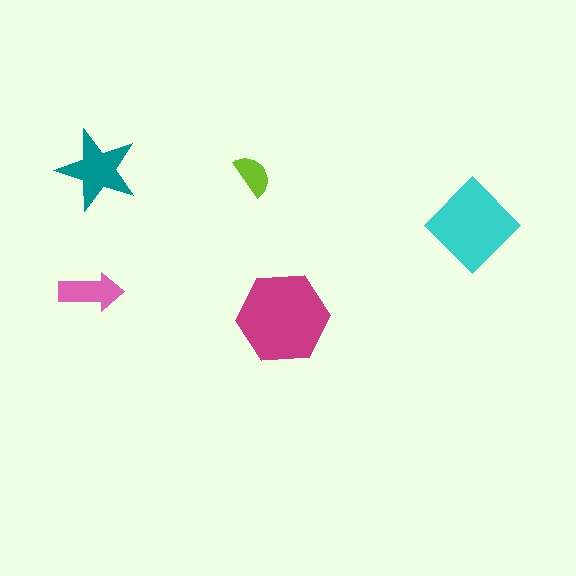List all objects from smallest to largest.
The lime semicircle, the pink arrow, the teal star, the cyan diamond, the magenta hexagon.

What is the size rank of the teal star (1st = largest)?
3rd.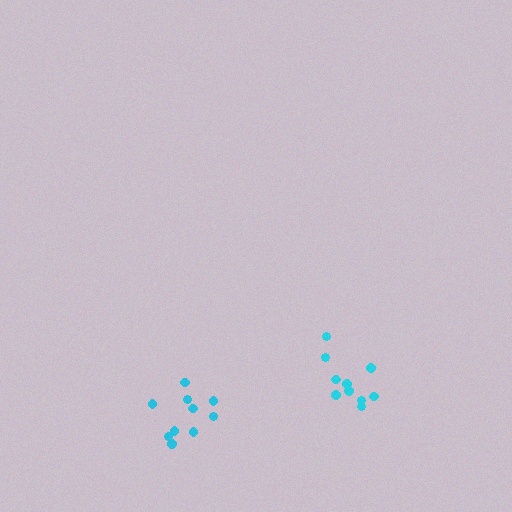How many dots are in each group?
Group 1: 10 dots, Group 2: 10 dots (20 total).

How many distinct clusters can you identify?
There are 2 distinct clusters.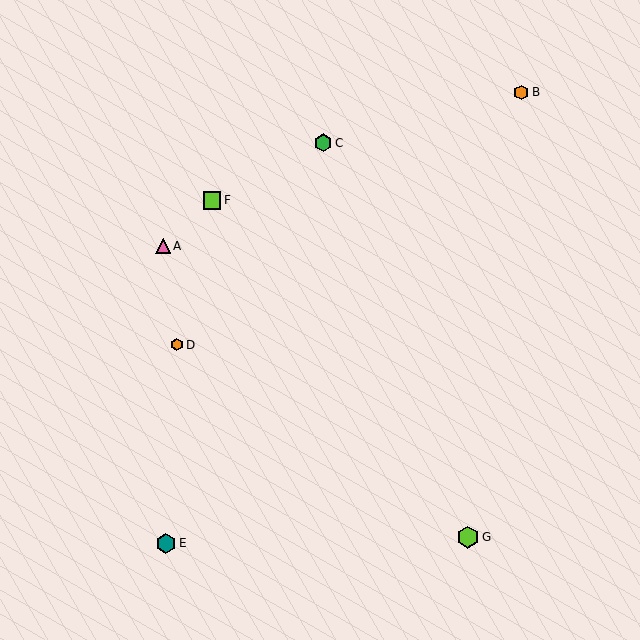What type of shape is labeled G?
Shape G is a lime hexagon.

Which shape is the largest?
The lime hexagon (labeled G) is the largest.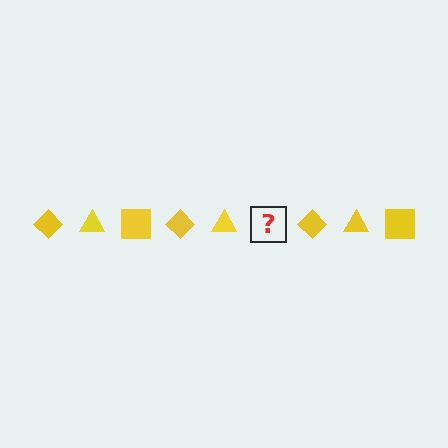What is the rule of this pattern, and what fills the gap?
The rule is that the pattern cycles through diamond, triangle, square shapes in yellow. The gap should be filled with a yellow square.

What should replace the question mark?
The question mark should be replaced with a yellow square.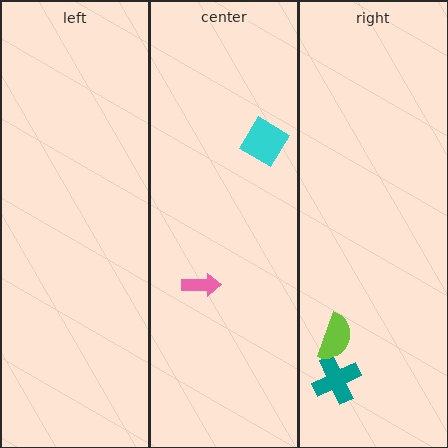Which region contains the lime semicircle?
The right region.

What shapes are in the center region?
The cyan diamond, the pink arrow.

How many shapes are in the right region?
2.